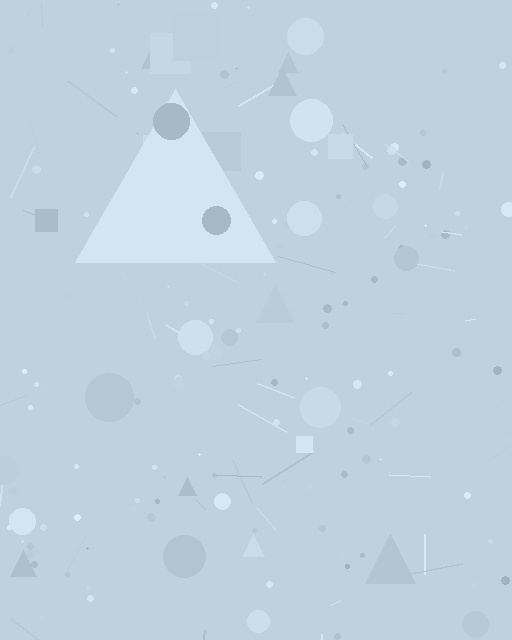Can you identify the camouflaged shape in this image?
The camouflaged shape is a triangle.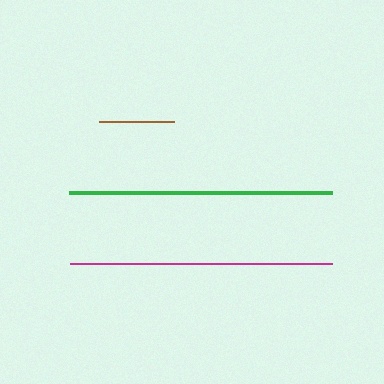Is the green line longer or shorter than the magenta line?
The green line is longer than the magenta line.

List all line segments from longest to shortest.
From longest to shortest: green, magenta, brown.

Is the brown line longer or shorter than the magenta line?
The magenta line is longer than the brown line.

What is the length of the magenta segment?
The magenta segment is approximately 262 pixels long.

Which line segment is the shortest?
The brown line is the shortest at approximately 74 pixels.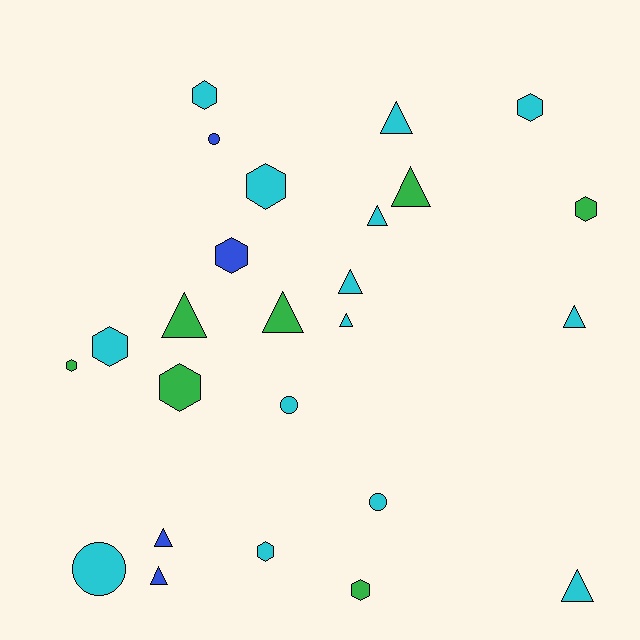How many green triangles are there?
There are 3 green triangles.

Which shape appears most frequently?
Triangle, with 11 objects.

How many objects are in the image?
There are 25 objects.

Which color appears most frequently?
Cyan, with 14 objects.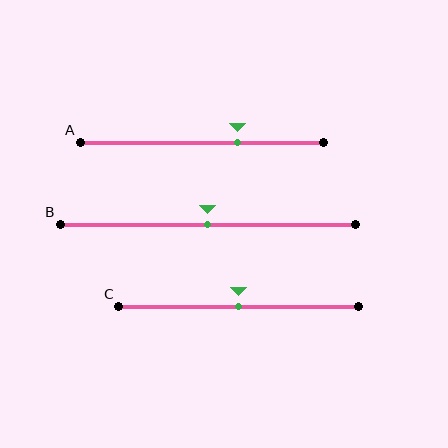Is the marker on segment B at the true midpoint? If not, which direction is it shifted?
Yes, the marker on segment B is at the true midpoint.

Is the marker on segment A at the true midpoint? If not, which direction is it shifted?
No, the marker on segment A is shifted to the right by about 15% of the segment length.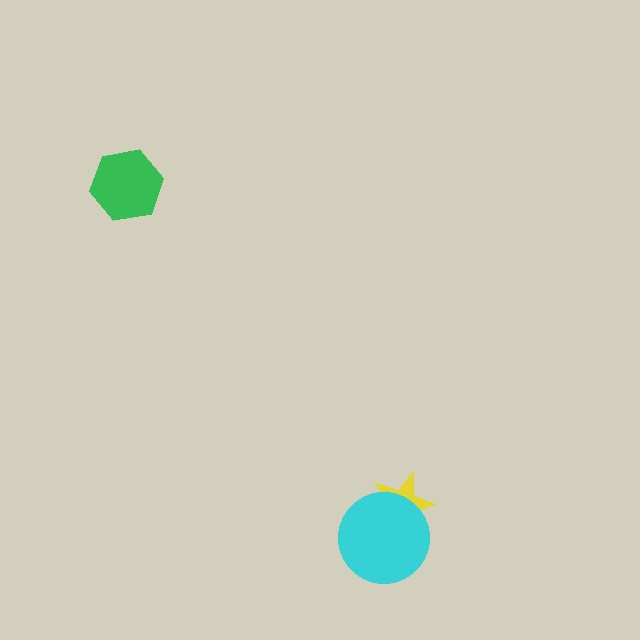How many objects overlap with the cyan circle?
1 object overlaps with the cyan circle.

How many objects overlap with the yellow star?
1 object overlaps with the yellow star.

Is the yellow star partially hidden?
Yes, it is partially covered by another shape.